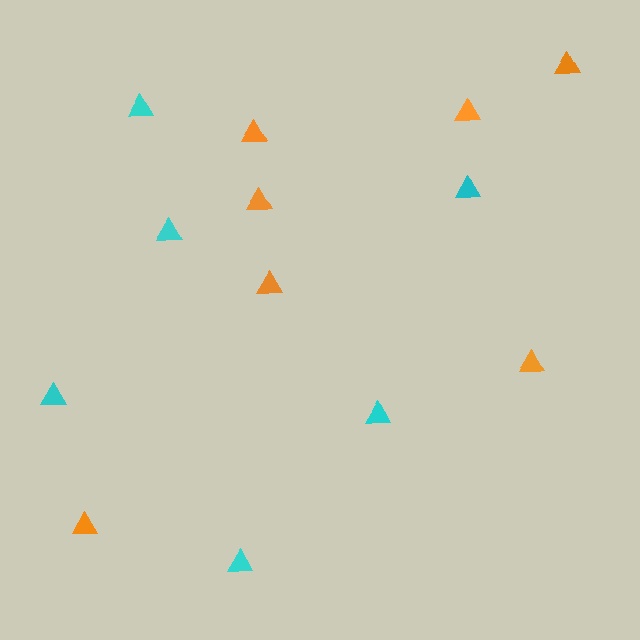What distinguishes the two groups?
There are 2 groups: one group of cyan triangles (6) and one group of orange triangles (7).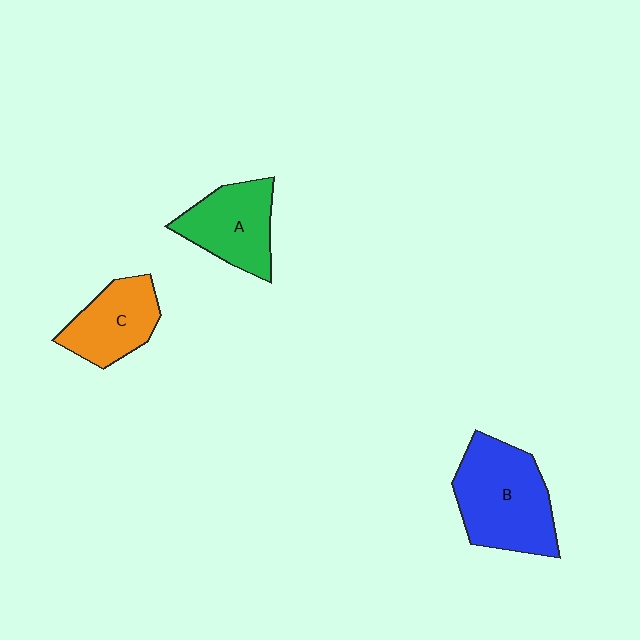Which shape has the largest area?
Shape B (blue).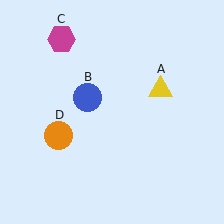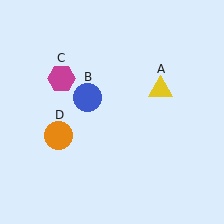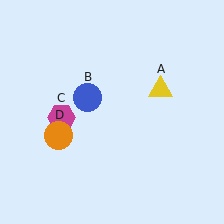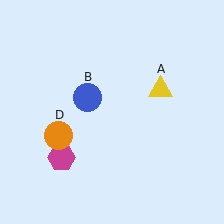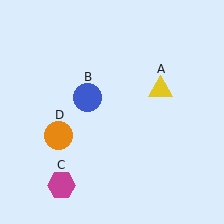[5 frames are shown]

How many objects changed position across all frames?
1 object changed position: magenta hexagon (object C).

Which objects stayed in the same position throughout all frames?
Yellow triangle (object A) and blue circle (object B) and orange circle (object D) remained stationary.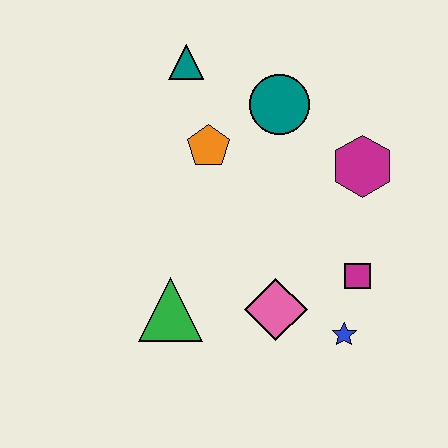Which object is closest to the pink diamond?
The blue star is closest to the pink diamond.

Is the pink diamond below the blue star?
No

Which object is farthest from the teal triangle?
The blue star is farthest from the teal triangle.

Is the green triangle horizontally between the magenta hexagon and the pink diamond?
No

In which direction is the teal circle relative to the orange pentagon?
The teal circle is to the right of the orange pentagon.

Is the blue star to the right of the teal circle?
Yes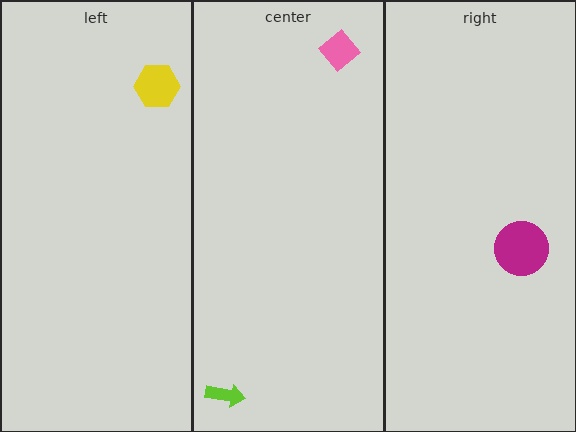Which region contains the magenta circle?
The right region.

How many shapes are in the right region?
1.